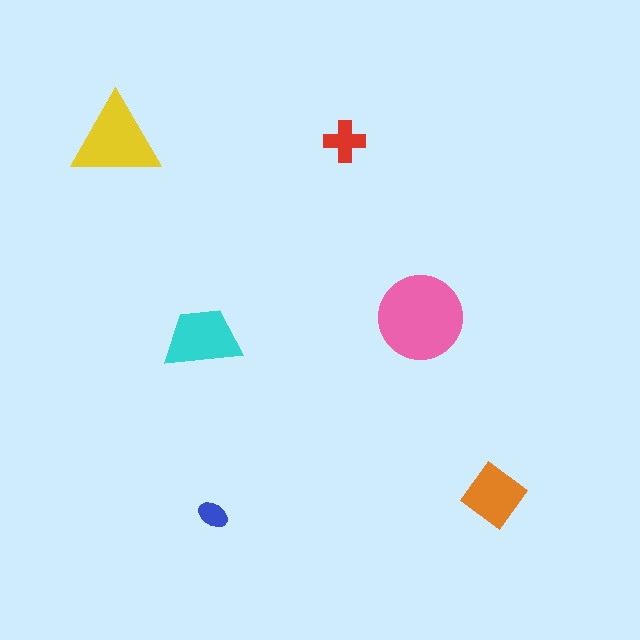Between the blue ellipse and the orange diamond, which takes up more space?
The orange diamond.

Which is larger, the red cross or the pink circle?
The pink circle.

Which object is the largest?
The pink circle.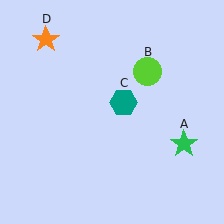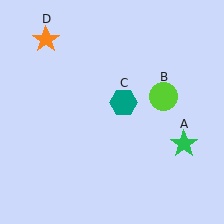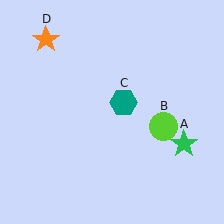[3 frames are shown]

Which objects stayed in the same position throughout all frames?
Green star (object A) and teal hexagon (object C) and orange star (object D) remained stationary.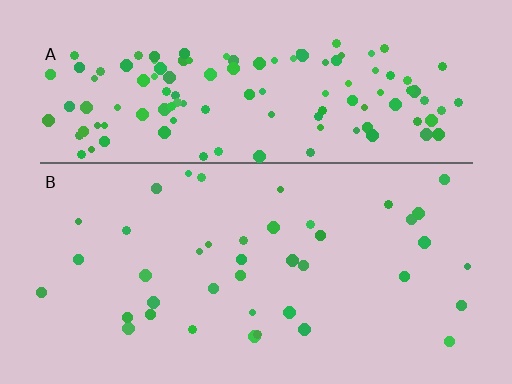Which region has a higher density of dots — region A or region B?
A (the top).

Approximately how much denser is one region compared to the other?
Approximately 3.3× — region A over region B.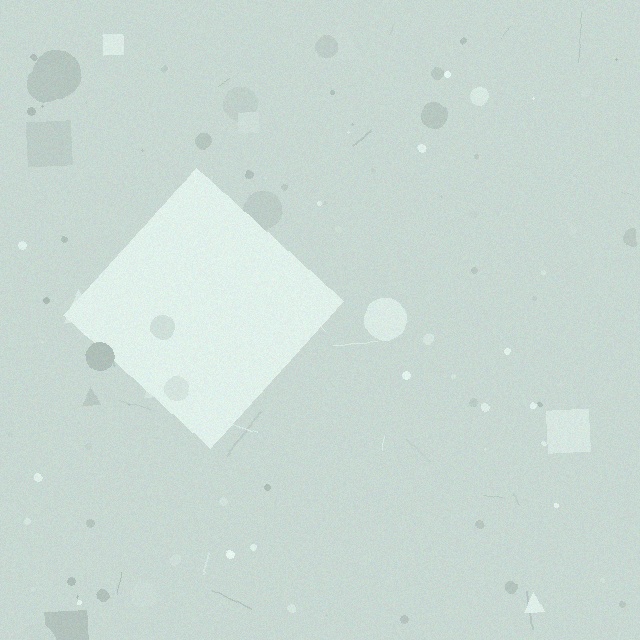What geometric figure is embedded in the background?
A diamond is embedded in the background.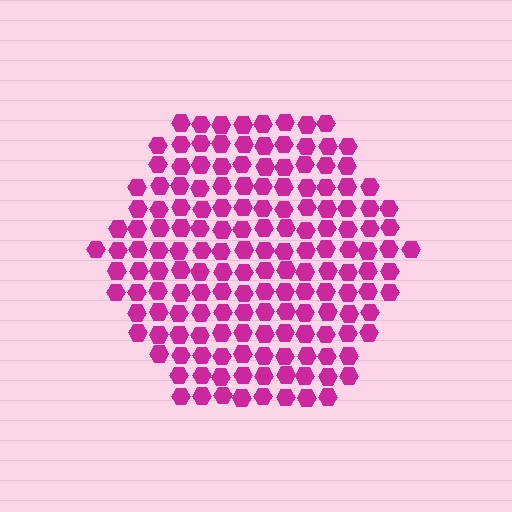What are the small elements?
The small elements are hexagons.